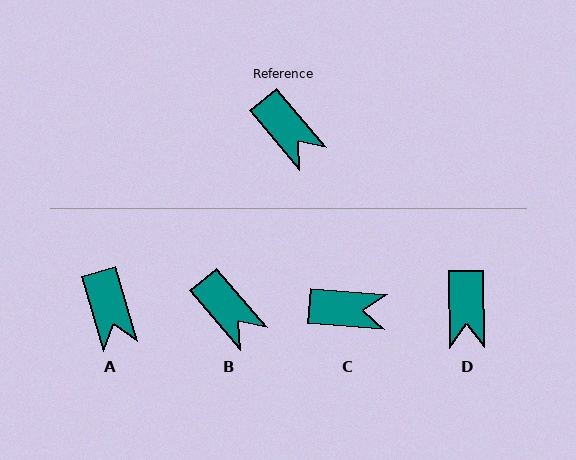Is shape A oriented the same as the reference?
No, it is off by about 24 degrees.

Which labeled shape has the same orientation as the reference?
B.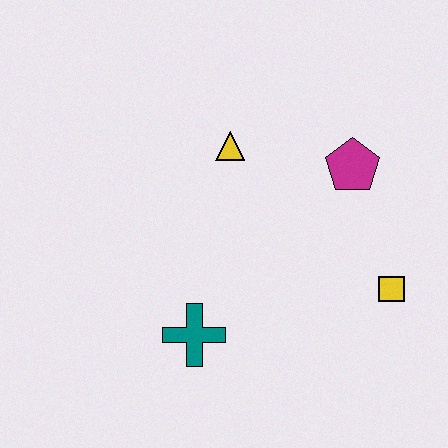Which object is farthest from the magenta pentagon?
The teal cross is farthest from the magenta pentagon.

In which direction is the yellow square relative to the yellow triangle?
The yellow square is to the right of the yellow triangle.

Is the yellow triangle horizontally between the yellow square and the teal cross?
Yes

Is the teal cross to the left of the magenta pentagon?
Yes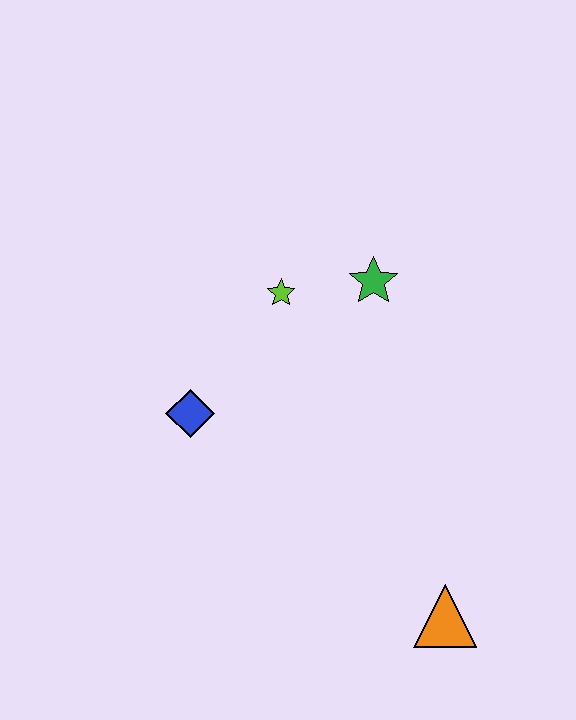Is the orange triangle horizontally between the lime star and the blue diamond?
No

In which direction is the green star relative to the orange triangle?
The green star is above the orange triangle.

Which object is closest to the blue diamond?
The lime star is closest to the blue diamond.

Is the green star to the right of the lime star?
Yes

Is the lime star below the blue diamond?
No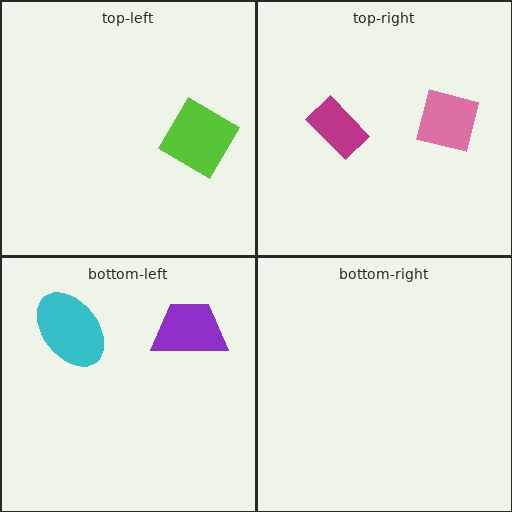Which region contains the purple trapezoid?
The bottom-left region.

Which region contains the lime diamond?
The top-left region.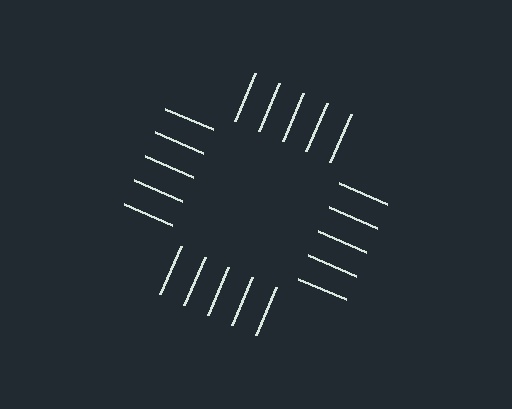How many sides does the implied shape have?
4 sides — the line-ends trace a square.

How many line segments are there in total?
20 — 5 along each of the 4 edges.